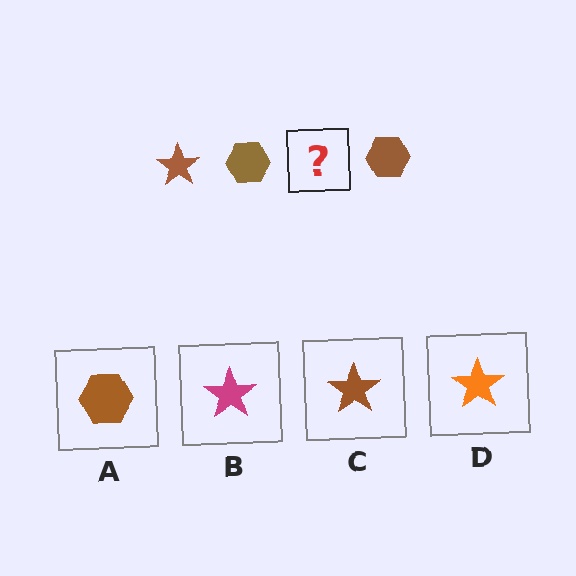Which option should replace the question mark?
Option C.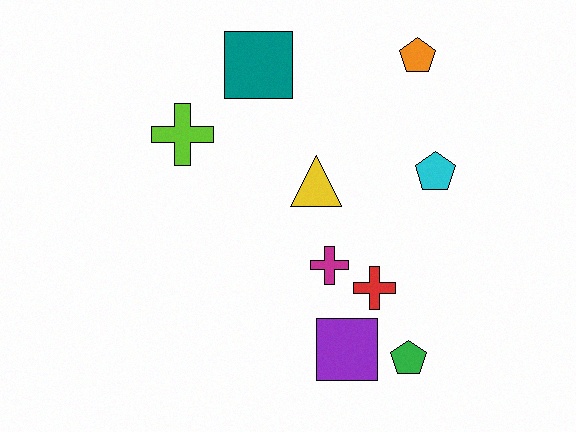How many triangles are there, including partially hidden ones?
There is 1 triangle.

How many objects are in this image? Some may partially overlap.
There are 9 objects.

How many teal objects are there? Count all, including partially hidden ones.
There is 1 teal object.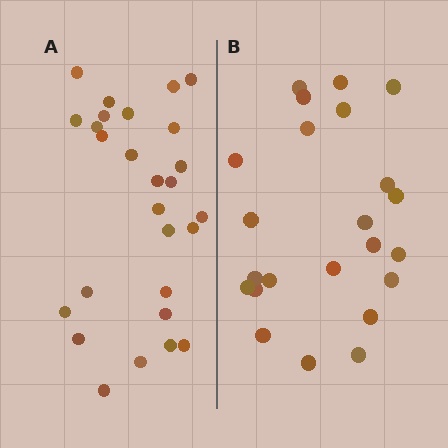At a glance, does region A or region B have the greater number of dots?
Region A (the left region) has more dots.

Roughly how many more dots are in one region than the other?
Region A has about 4 more dots than region B.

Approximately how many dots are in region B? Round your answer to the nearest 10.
About 20 dots. (The exact count is 23, which rounds to 20.)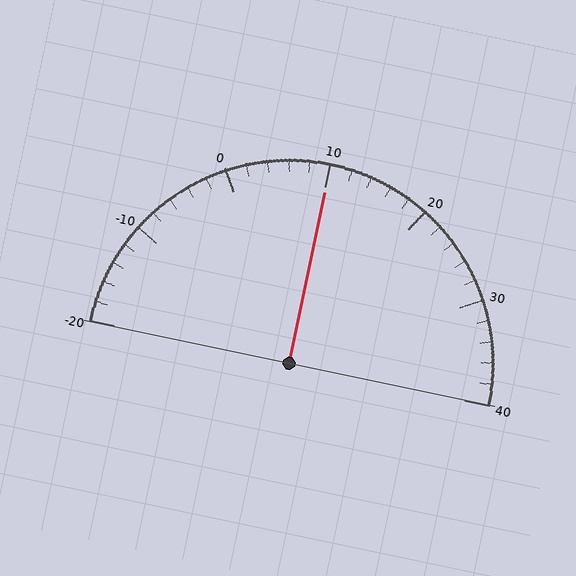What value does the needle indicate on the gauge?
The needle indicates approximately 10.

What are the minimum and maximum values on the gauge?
The gauge ranges from -20 to 40.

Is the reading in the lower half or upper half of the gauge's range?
The reading is in the upper half of the range (-20 to 40).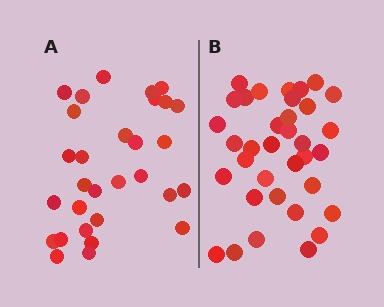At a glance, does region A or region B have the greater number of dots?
Region B (the right region) has more dots.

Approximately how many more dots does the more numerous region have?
Region B has about 5 more dots than region A.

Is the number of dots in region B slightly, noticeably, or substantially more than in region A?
Region B has only slightly more — the two regions are fairly close. The ratio is roughly 1.2 to 1.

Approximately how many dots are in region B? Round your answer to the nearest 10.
About 40 dots. (The exact count is 35, which rounds to 40.)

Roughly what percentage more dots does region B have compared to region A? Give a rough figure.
About 15% more.